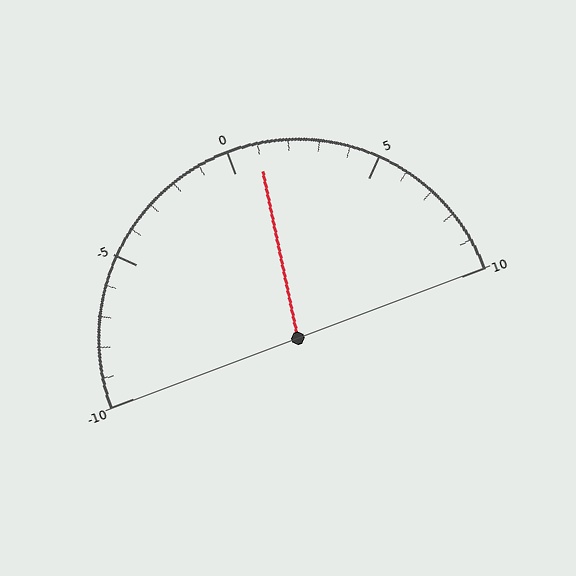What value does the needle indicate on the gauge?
The needle indicates approximately 1.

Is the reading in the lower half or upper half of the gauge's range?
The reading is in the upper half of the range (-10 to 10).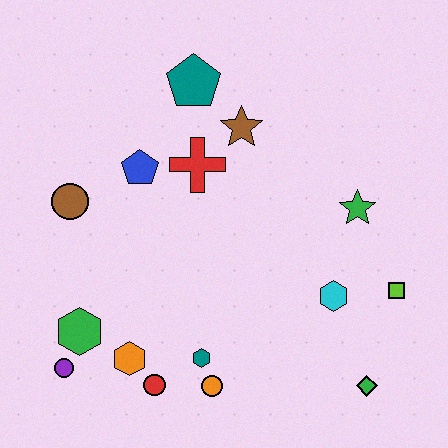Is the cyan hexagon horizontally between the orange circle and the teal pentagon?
No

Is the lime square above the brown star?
No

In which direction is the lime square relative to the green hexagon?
The lime square is to the right of the green hexagon.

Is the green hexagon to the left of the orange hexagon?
Yes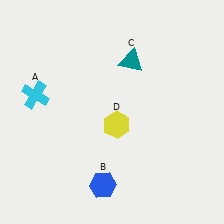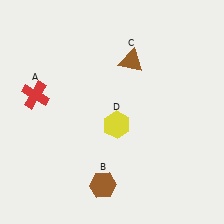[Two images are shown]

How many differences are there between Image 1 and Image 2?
There are 3 differences between the two images.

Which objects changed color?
A changed from cyan to red. B changed from blue to brown. C changed from teal to brown.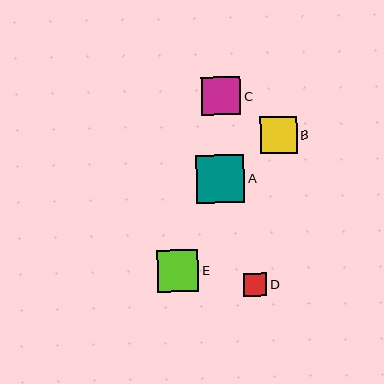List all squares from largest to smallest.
From largest to smallest: A, E, C, B, D.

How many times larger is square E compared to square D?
Square E is approximately 1.8 times the size of square D.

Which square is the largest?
Square A is the largest with a size of approximately 48 pixels.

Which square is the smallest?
Square D is the smallest with a size of approximately 23 pixels.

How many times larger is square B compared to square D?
Square B is approximately 1.6 times the size of square D.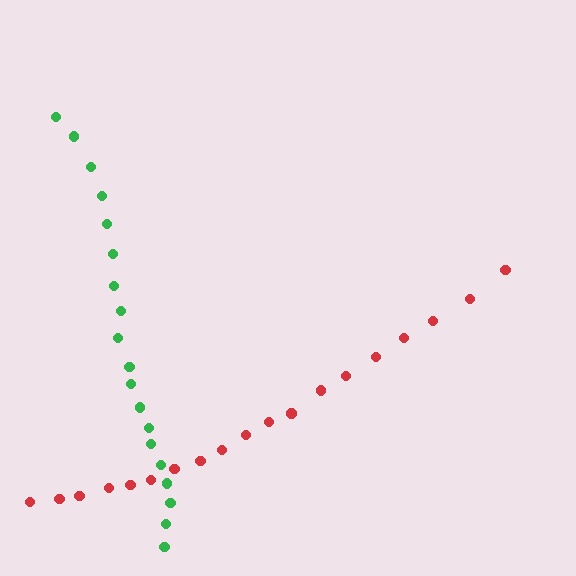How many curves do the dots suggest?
There are 2 distinct paths.